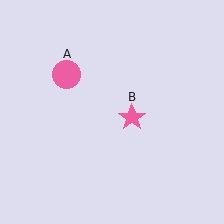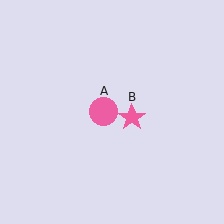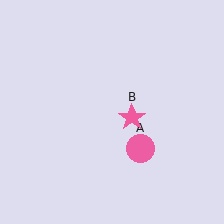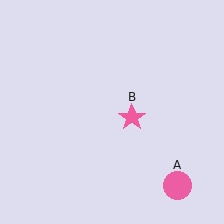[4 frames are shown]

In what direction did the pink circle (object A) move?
The pink circle (object A) moved down and to the right.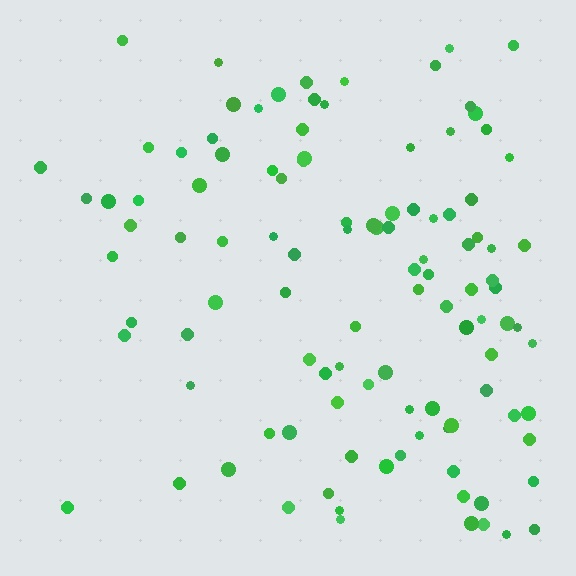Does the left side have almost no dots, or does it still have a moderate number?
Still a moderate number, just noticeably fewer than the right.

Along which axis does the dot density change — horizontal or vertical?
Horizontal.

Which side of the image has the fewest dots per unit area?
The left.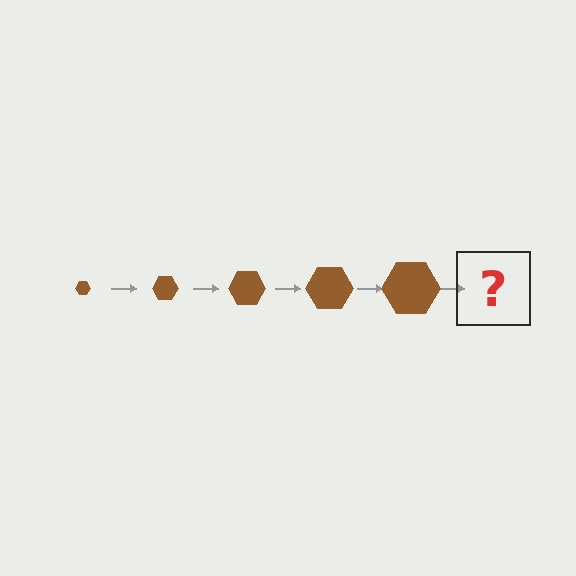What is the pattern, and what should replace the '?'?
The pattern is that the hexagon gets progressively larger each step. The '?' should be a brown hexagon, larger than the previous one.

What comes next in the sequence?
The next element should be a brown hexagon, larger than the previous one.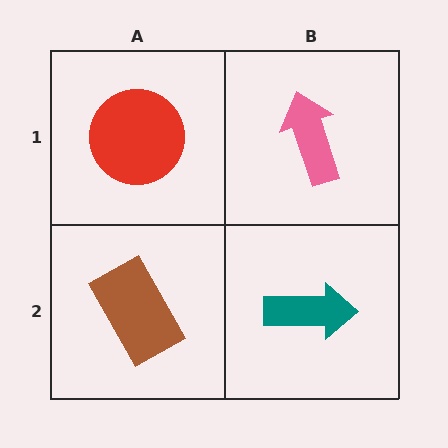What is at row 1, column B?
A pink arrow.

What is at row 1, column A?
A red circle.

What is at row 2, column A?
A brown rectangle.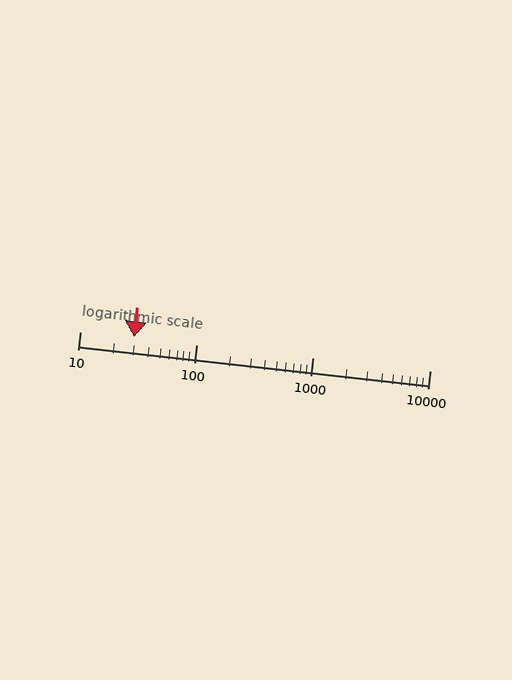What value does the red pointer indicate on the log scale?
The pointer indicates approximately 29.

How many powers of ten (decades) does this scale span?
The scale spans 3 decades, from 10 to 10000.